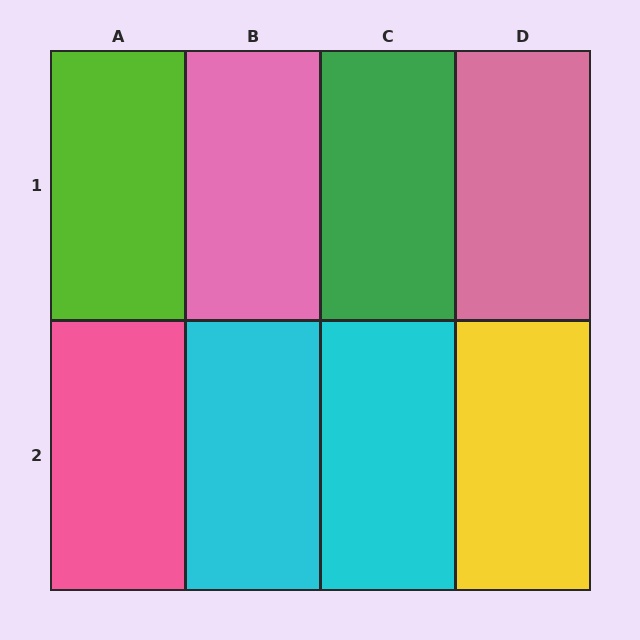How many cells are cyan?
2 cells are cyan.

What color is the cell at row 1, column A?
Lime.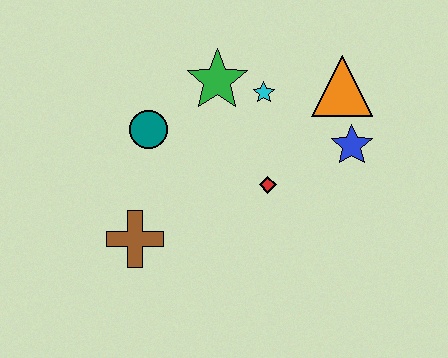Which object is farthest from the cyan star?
The brown cross is farthest from the cyan star.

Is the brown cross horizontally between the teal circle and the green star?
No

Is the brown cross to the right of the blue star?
No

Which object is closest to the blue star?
The orange triangle is closest to the blue star.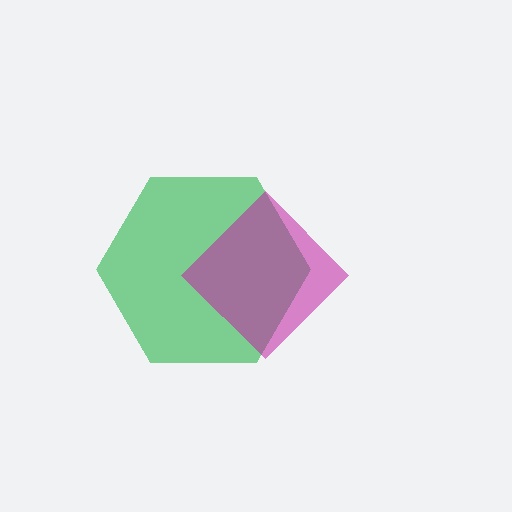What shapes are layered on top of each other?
The layered shapes are: a green hexagon, a magenta diamond.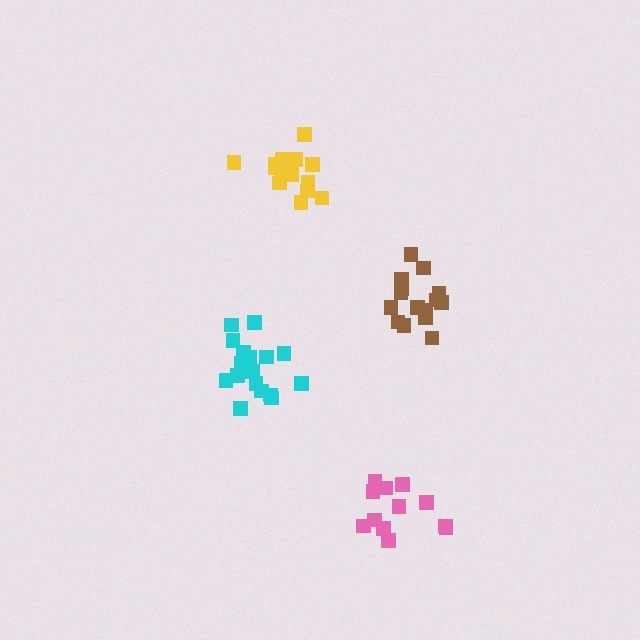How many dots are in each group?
Group 1: 15 dots, Group 2: 18 dots, Group 3: 16 dots, Group 4: 12 dots (61 total).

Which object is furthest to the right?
The brown cluster is rightmost.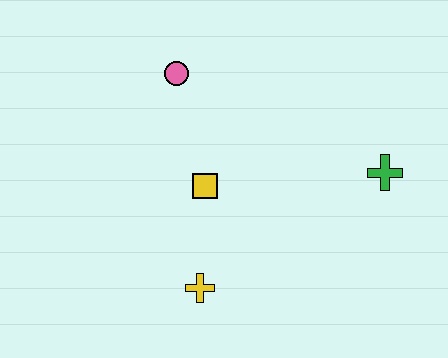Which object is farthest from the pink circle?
The green cross is farthest from the pink circle.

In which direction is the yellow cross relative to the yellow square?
The yellow cross is below the yellow square.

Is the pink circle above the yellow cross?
Yes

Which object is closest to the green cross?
The yellow square is closest to the green cross.